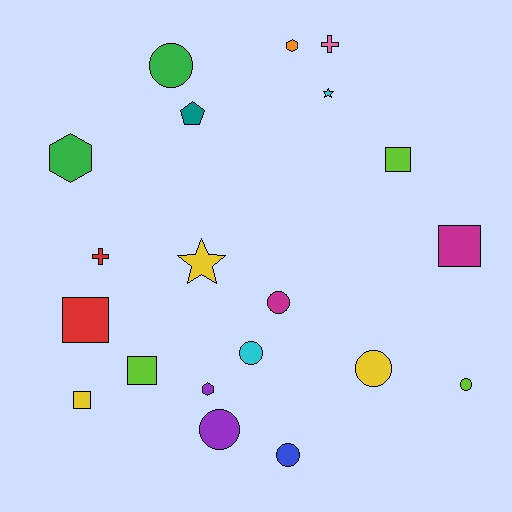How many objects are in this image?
There are 20 objects.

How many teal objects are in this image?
There is 1 teal object.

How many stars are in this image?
There are 2 stars.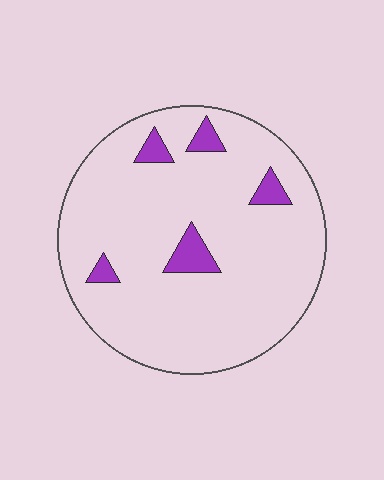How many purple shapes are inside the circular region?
5.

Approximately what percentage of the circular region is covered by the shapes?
Approximately 10%.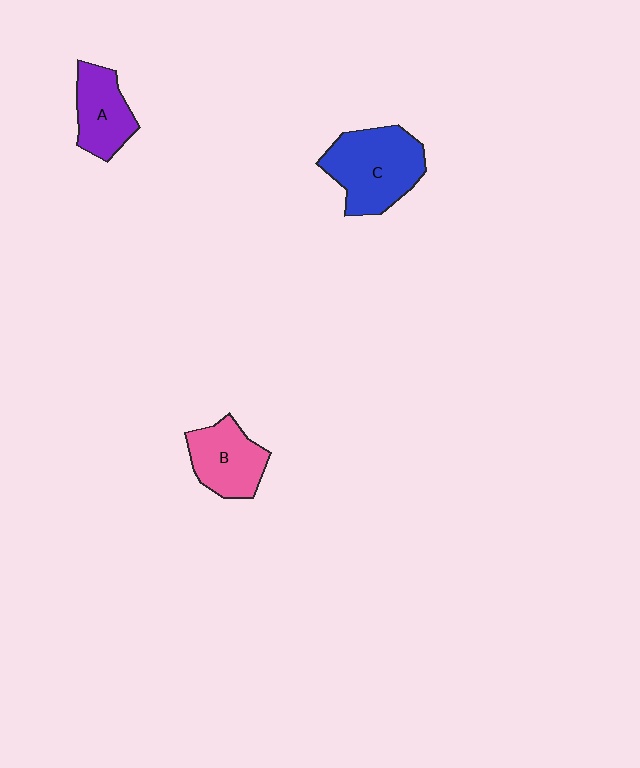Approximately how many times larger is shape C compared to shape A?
Approximately 1.6 times.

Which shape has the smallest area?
Shape A (purple).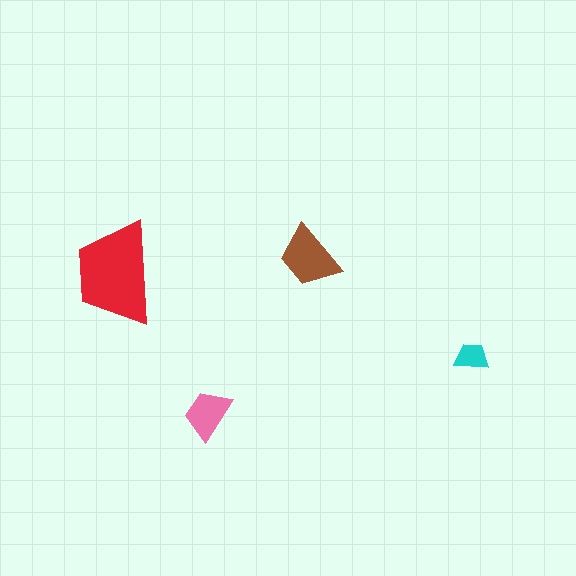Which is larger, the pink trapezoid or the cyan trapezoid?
The pink one.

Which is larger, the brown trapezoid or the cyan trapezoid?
The brown one.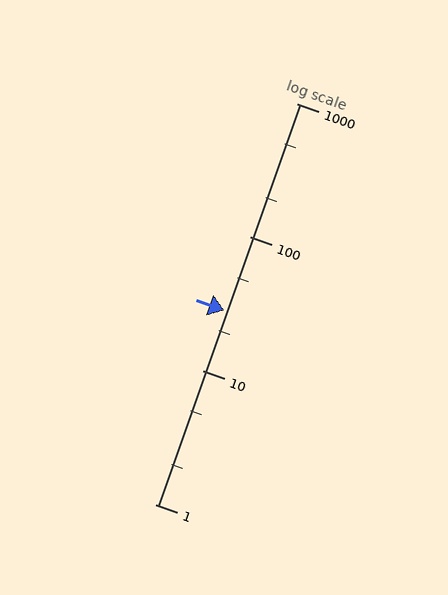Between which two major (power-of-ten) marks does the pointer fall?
The pointer is between 10 and 100.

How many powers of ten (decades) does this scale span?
The scale spans 3 decades, from 1 to 1000.